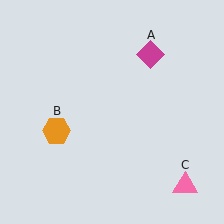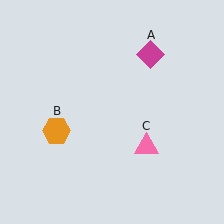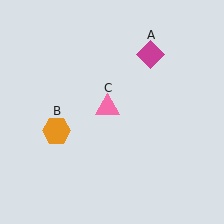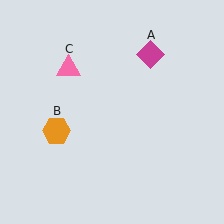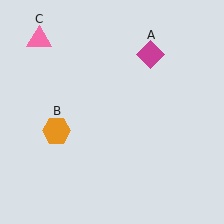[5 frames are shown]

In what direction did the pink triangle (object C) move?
The pink triangle (object C) moved up and to the left.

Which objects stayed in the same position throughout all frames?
Magenta diamond (object A) and orange hexagon (object B) remained stationary.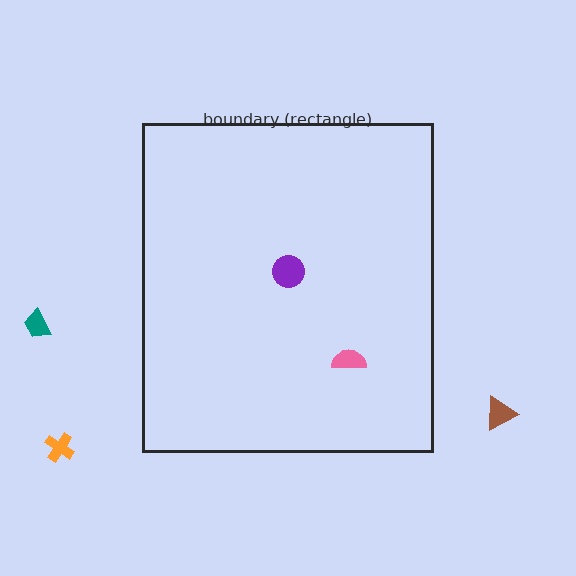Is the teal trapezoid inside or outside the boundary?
Outside.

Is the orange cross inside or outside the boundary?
Outside.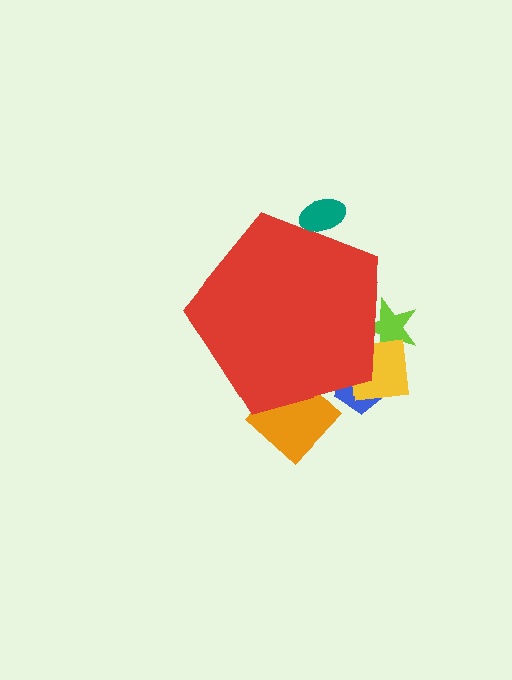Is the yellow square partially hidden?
Yes, the yellow square is partially hidden behind the red pentagon.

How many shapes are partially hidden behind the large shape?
5 shapes are partially hidden.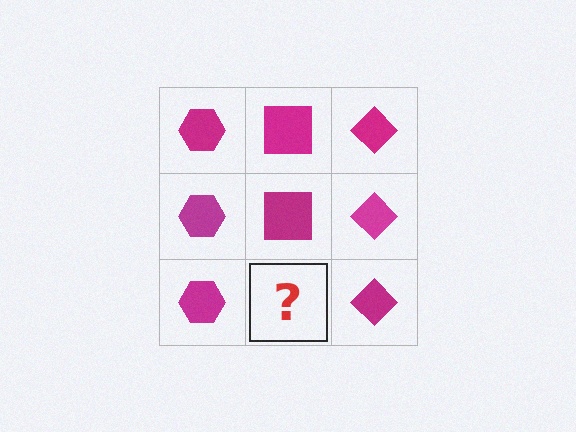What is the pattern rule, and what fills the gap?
The rule is that each column has a consistent shape. The gap should be filled with a magenta square.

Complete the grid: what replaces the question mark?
The question mark should be replaced with a magenta square.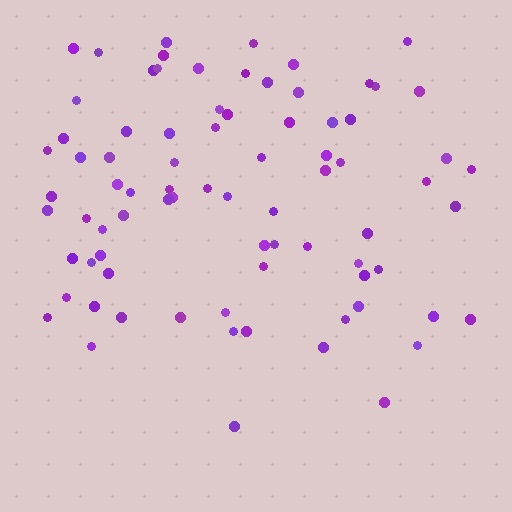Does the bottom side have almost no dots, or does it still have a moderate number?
Still a moderate number, just noticeably fewer than the top.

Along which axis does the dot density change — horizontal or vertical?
Vertical.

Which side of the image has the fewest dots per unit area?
The bottom.